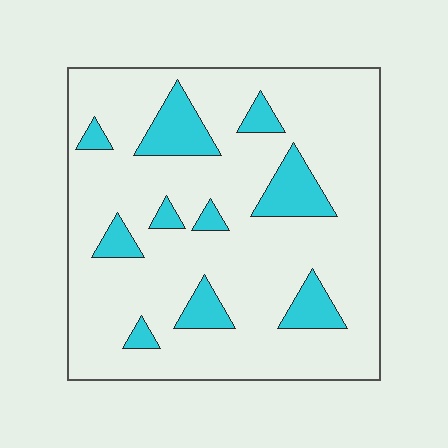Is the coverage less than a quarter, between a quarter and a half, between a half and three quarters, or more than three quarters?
Less than a quarter.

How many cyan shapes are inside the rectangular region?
10.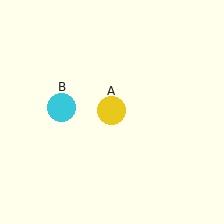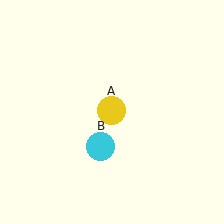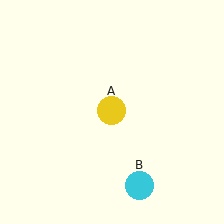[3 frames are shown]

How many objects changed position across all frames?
1 object changed position: cyan circle (object B).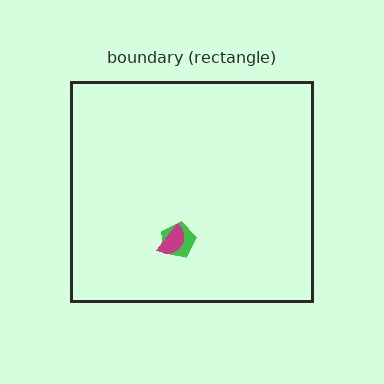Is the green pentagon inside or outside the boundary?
Inside.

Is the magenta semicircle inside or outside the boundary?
Inside.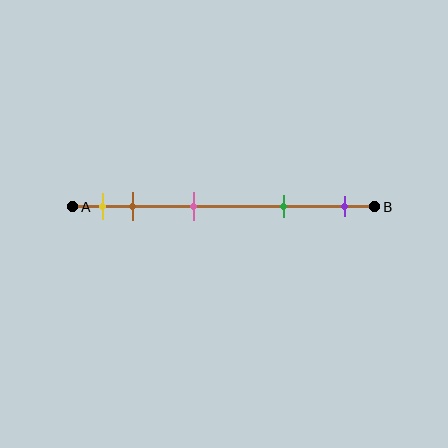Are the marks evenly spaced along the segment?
No, the marks are not evenly spaced.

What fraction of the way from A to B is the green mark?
The green mark is approximately 70% (0.7) of the way from A to B.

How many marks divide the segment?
There are 5 marks dividing the segment.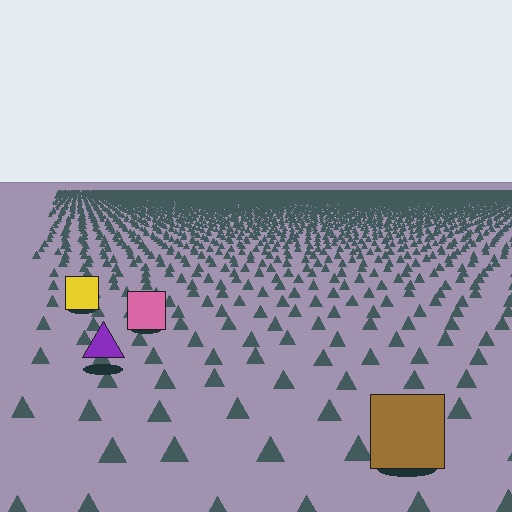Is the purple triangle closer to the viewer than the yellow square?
Yes. The purple triangle is closer — you can tell from the texture gradient: the ground texture is coarser near it.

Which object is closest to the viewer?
The brown square is closest. The texture marks near it are larger and more spread out.